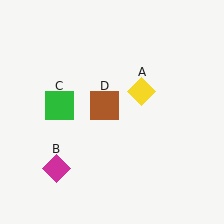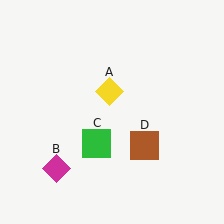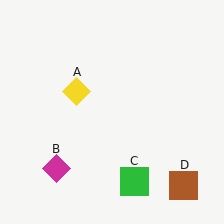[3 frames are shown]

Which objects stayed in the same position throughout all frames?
Magenta diamond (object B) remained stationary.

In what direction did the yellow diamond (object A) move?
The yellow diamond (object A) moved left.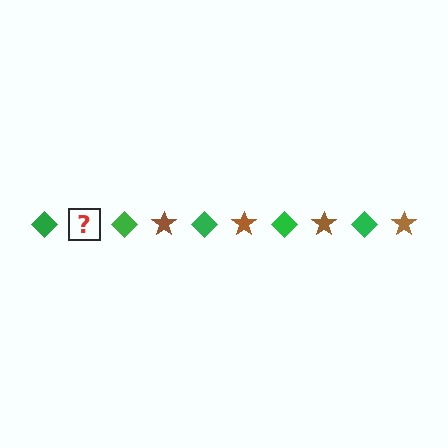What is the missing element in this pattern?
The missing element is a brown star.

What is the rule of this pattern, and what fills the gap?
The rule is that the pattern alternates between green diamond and brown star. The gap should be filled with a brown star.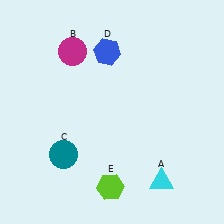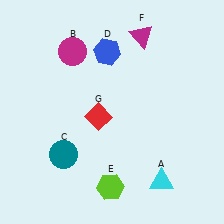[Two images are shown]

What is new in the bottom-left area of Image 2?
A red diamond (G) was added in the bottom-left area of Image 2.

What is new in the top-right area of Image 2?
A magenta triangle (F) was added in the top-right area of Image 2.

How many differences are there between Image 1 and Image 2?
There are 2 differences between the two images.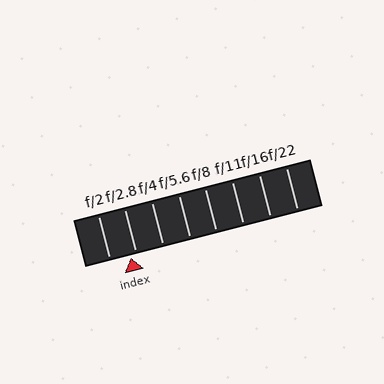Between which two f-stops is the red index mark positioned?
The index mark is between f/2 and f/2.8.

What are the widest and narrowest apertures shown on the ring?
The widest aperture shown is f/2 and the narrowest is f/22.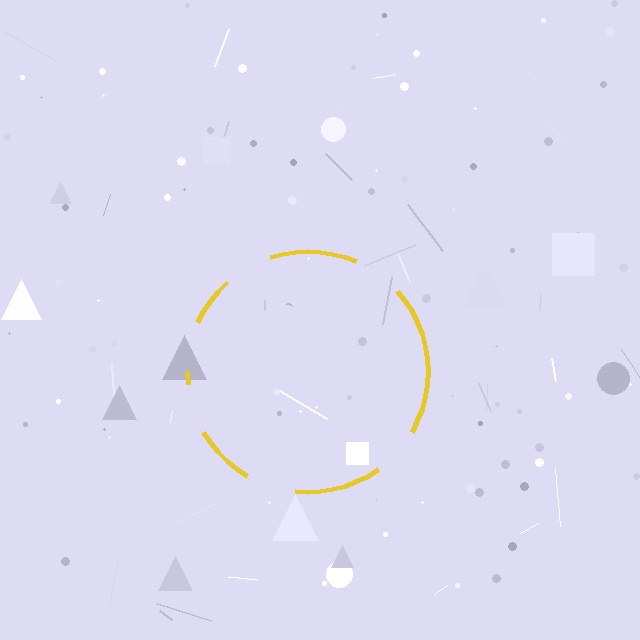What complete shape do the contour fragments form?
The contour fragments form a circle.